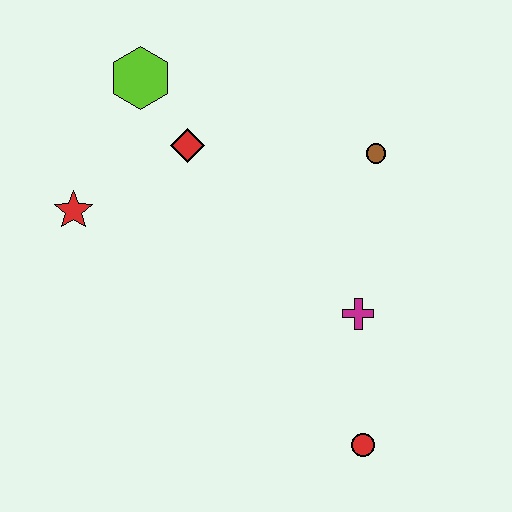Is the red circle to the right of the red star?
Yes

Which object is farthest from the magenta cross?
The lime hexagon is farthest from the magenta cross.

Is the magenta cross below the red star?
Yes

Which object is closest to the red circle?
The magenta cross is closest to the red circle.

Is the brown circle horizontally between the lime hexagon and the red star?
No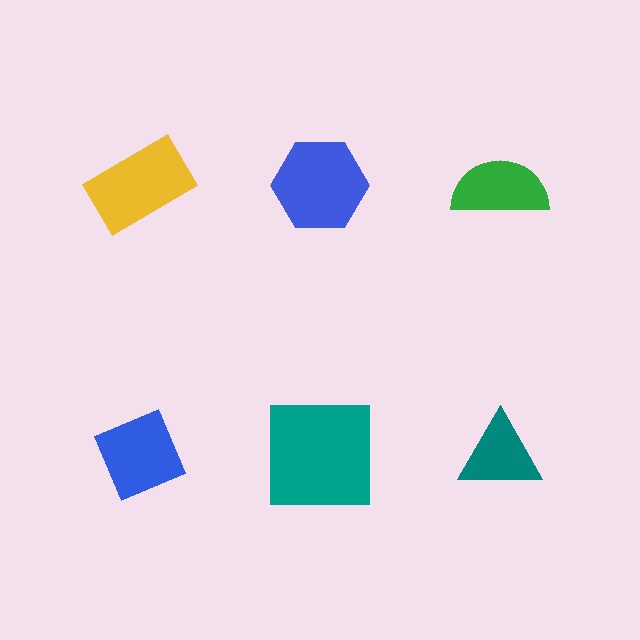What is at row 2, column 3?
A teal triangle.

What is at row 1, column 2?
A blue hexagon.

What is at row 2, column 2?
A teal square.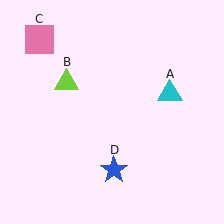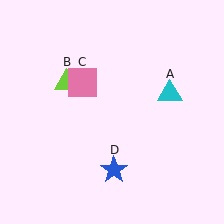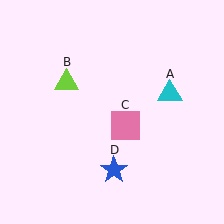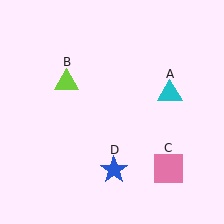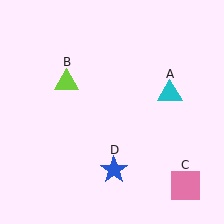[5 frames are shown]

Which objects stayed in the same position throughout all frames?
Cyan triangle (object A) and lime triangle (object B) and blue star (object D) remained stationary.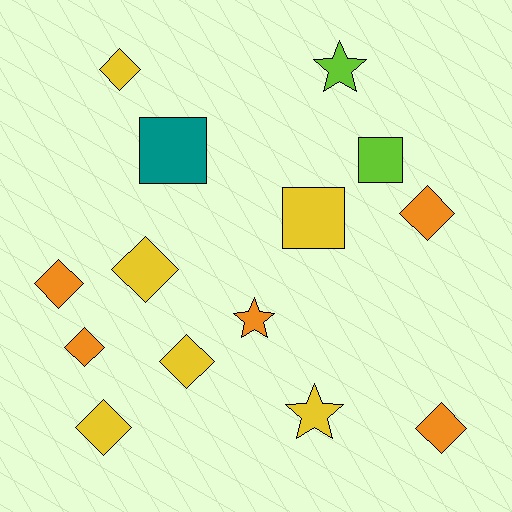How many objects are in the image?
There are 14 objects.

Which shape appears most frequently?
Diamond, with 8 objects.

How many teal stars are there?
There are no teal stars.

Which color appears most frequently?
Yellow, with 6 objects.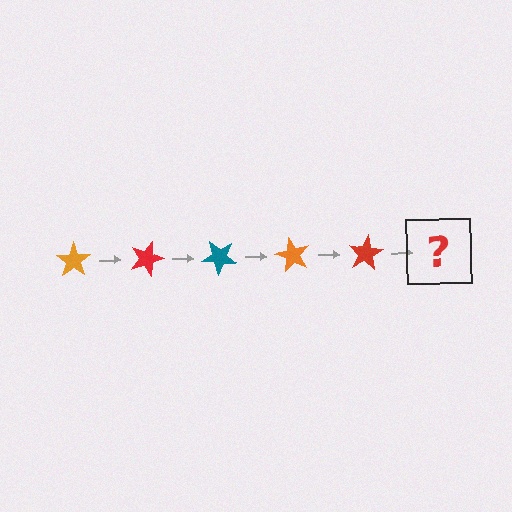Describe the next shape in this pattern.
It should be a teal star, rotated 100 degrees from the start.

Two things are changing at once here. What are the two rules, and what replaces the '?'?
The two rules are that it rotates 20 degrees each step and the color cycles through orange, red, and teal. The '?' should be a teal star, rotated 100 degrees from the start.